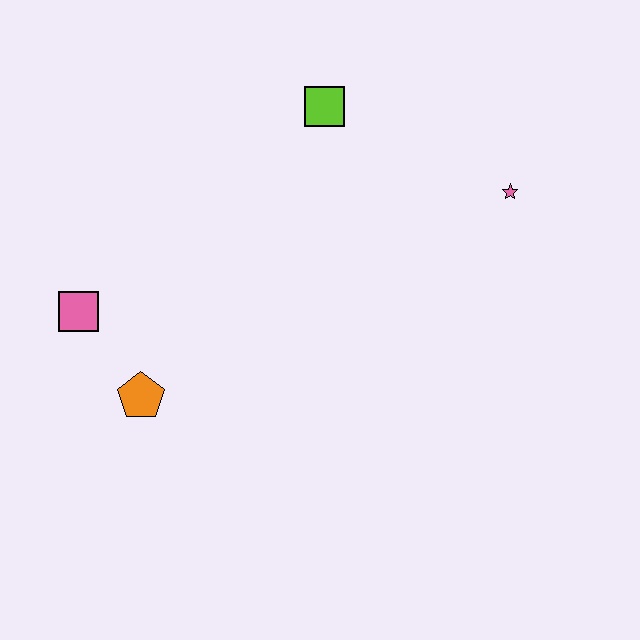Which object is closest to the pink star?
The lime square is closest to the pink star.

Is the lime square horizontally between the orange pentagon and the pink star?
Yes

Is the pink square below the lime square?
Yes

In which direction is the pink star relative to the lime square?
The pink star is to the right of the lime square.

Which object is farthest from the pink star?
The pink square is farthest from the pink star.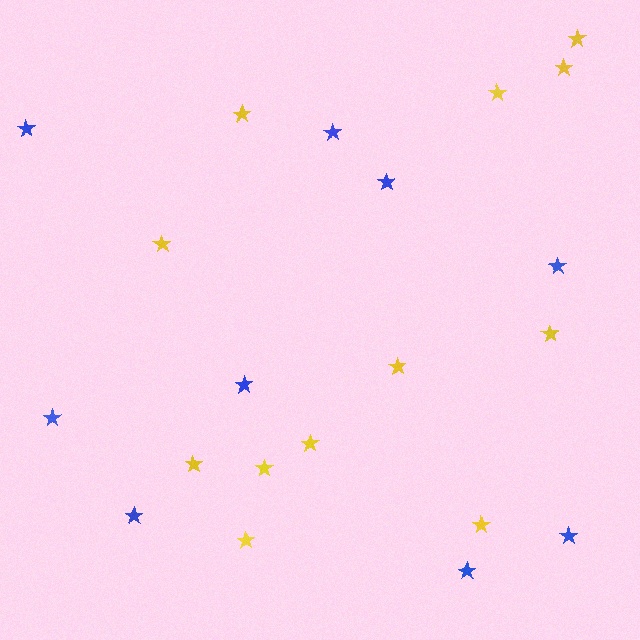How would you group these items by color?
There are 2 groups: one group of blue stars (9) and one group of yellow stars (12).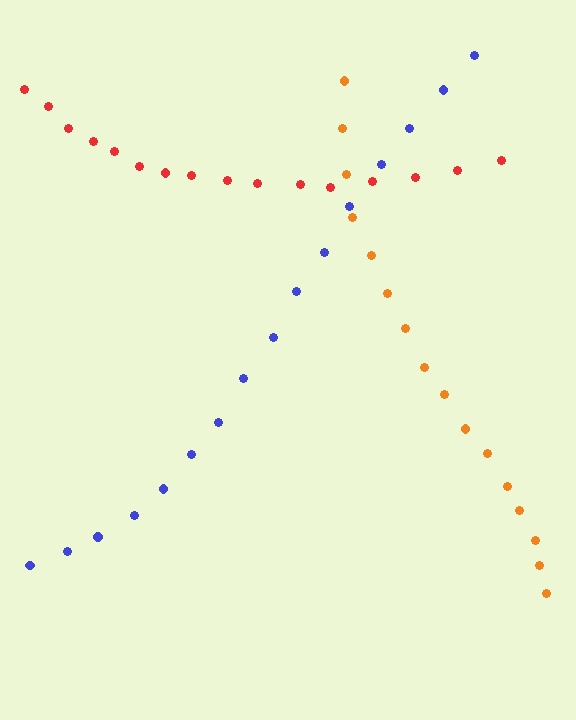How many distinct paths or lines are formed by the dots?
There are 3 distinct paths.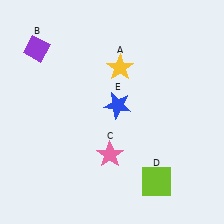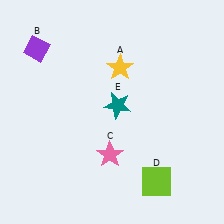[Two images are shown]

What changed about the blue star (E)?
In Image 1, E is blue. In Image 2, it changed to teal.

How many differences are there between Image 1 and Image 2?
There is 1 difference between the two images.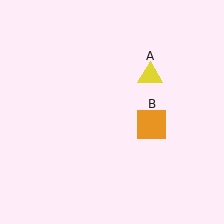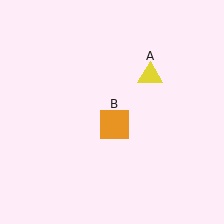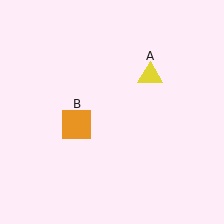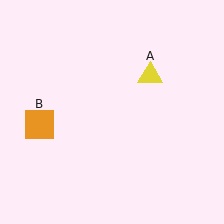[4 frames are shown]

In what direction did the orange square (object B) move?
The orange square (object B) moved left.